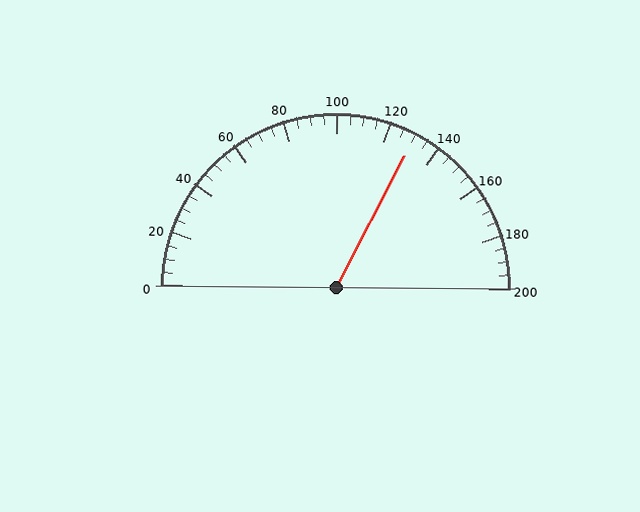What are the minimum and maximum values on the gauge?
The gauge ranges from 0 to 200.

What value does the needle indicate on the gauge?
The needle indicates approximately 130.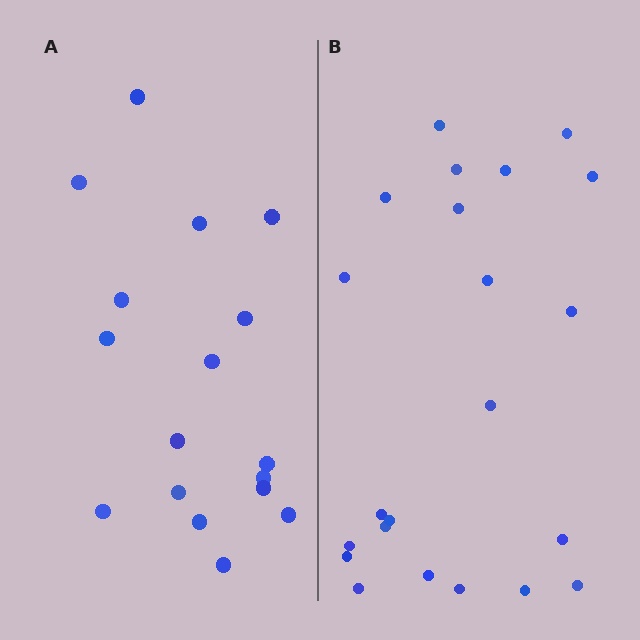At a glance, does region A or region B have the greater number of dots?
Region B (the right region) has more dots.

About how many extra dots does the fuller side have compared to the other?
Region B has about 5 more dots than region A.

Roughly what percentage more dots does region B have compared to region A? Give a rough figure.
About 30% more.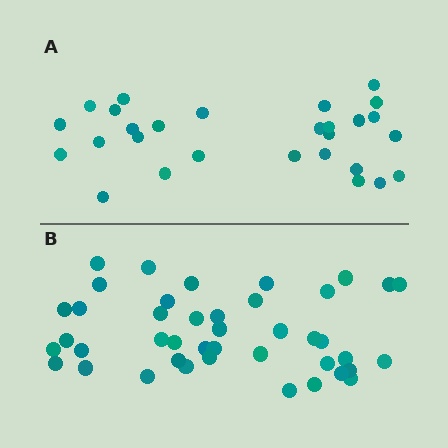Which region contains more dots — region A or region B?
Region B (the bottom region) has more dots.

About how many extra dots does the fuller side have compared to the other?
Region B has approximately 15 more dots than region A.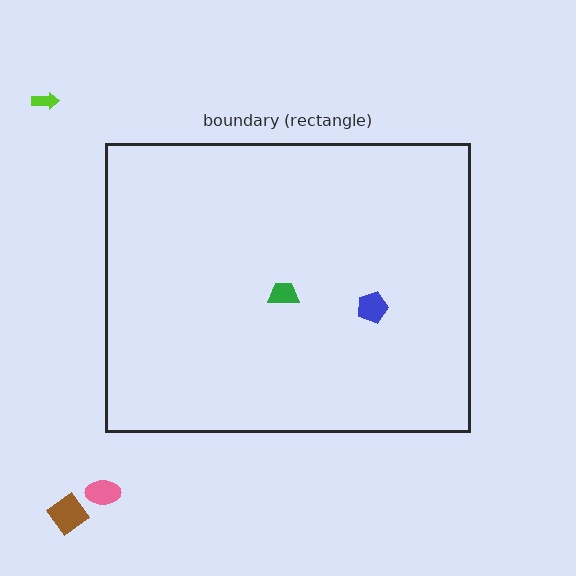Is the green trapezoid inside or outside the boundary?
Inside.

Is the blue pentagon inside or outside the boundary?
Inside.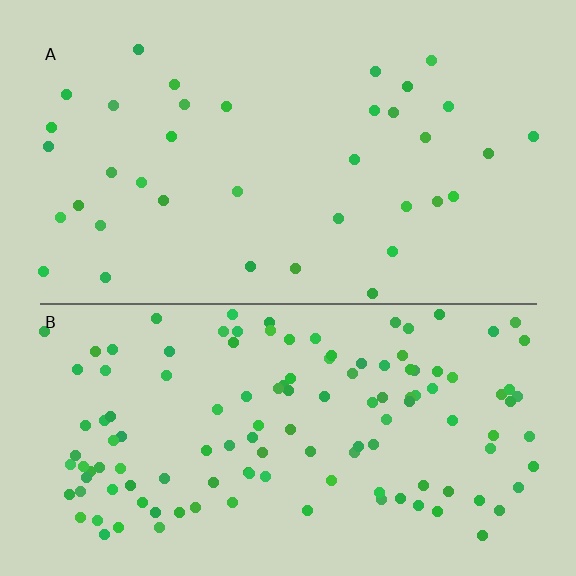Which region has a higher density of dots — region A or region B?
B (the bottom).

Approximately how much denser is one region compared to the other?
Approximately 3.4× — region B over region A.